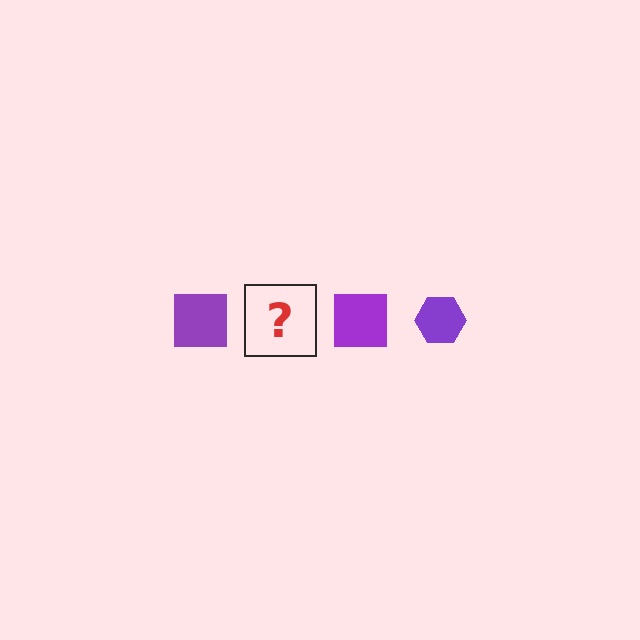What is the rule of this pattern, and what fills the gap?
The rule is that the pattern cycles through square, hexagon shapes in purple. The gap should be filled with a purple hexagon.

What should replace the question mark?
The question mark should be replaced with a purple hexagon.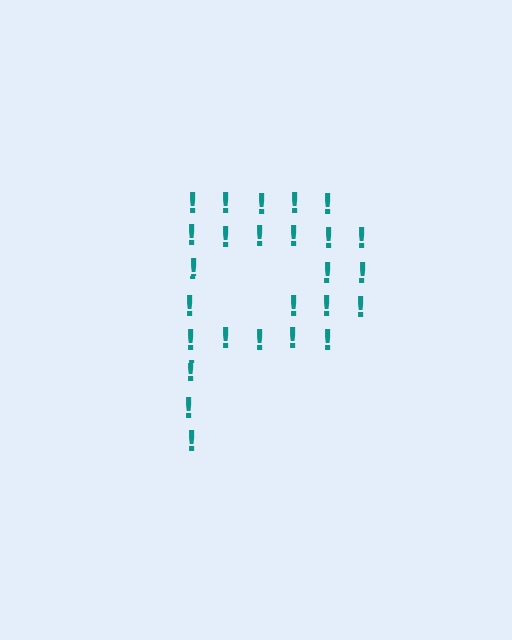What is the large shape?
The large shape is the letter P.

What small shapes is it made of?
It is made of small exclamation marks.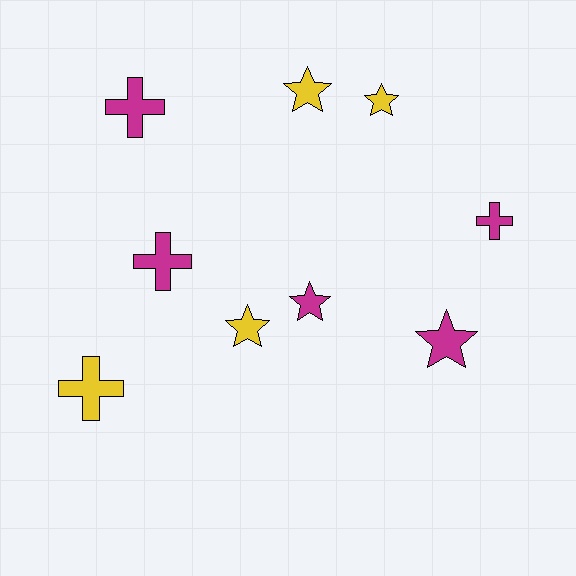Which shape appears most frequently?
Star, with 5 objects.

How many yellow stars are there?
There are 3 yellow stars.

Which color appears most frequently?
Magenta, with 5 objects.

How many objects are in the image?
There are 9 objects.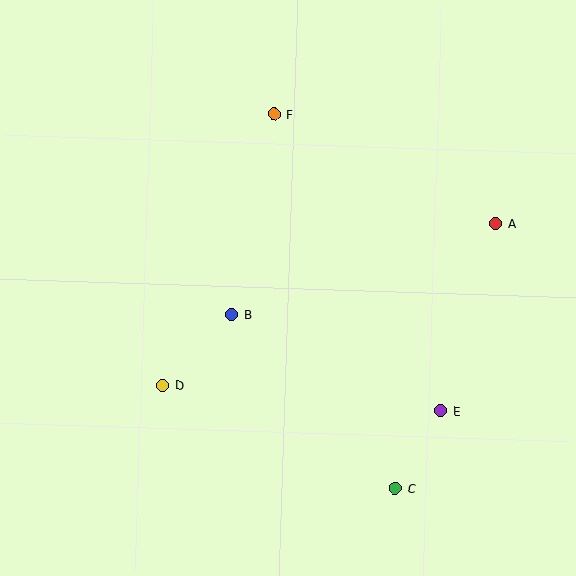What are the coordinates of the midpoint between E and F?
The midpoint between E and F is at (357, 262).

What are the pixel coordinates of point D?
Point D is at (163, 385).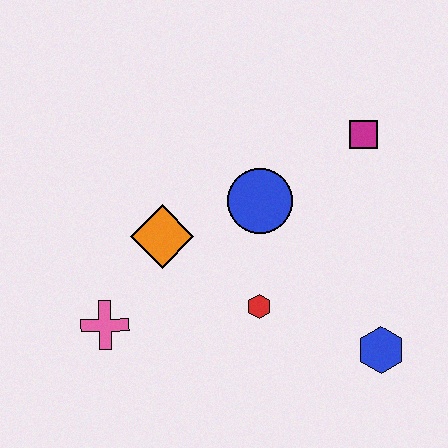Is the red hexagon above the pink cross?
Yes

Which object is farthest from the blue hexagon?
The pink cross is farthest from the blue hexagon.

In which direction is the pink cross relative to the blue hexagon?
The pink cross is to the left of the blue hexagon.